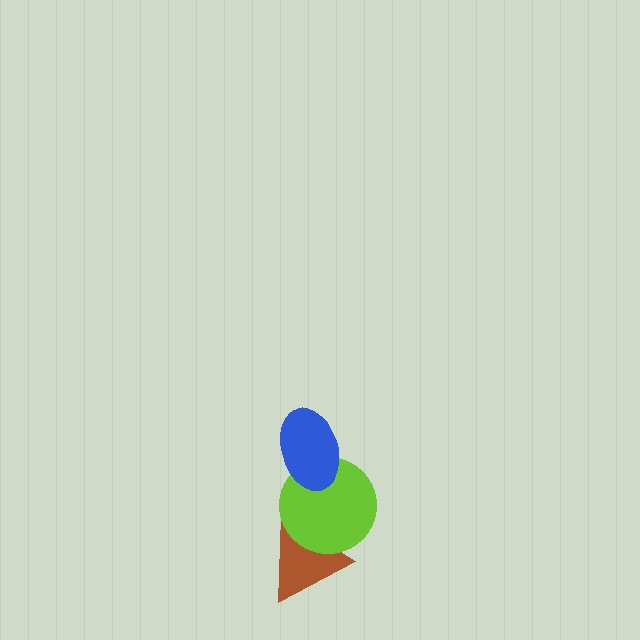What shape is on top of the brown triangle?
The lime circle is on top of the brown triangle.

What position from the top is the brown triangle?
The brown triangle is 3rd from the top.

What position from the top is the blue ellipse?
The blue ellipse is 1st from the top.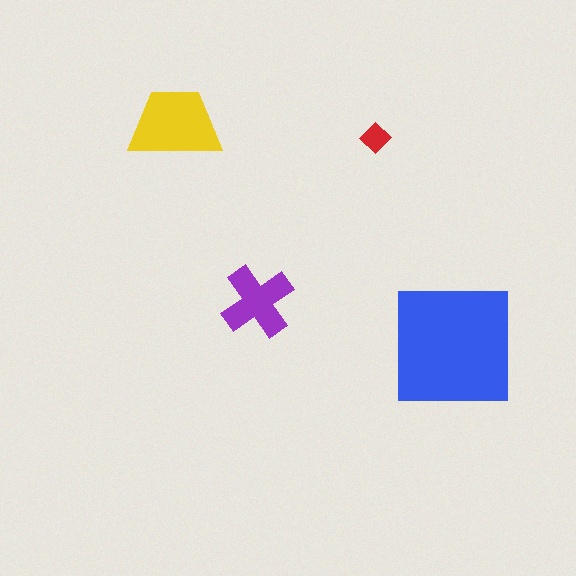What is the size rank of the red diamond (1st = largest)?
4th.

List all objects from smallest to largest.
The red diamond, the purple cross, the yellow trapezoid, the blue square.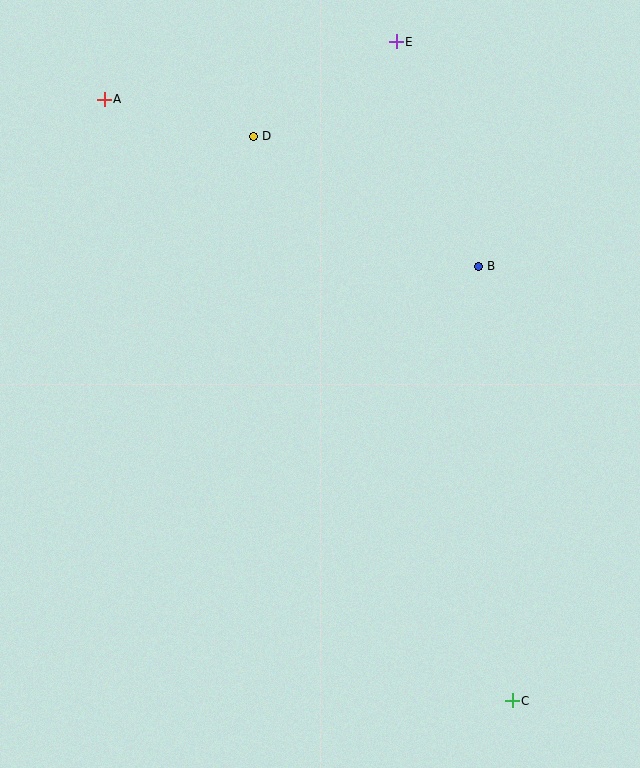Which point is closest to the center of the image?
Point B at (478, 266) is closest to the center.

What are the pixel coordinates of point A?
Point A is at (104, 100).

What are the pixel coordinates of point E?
Point E is at (396, 42).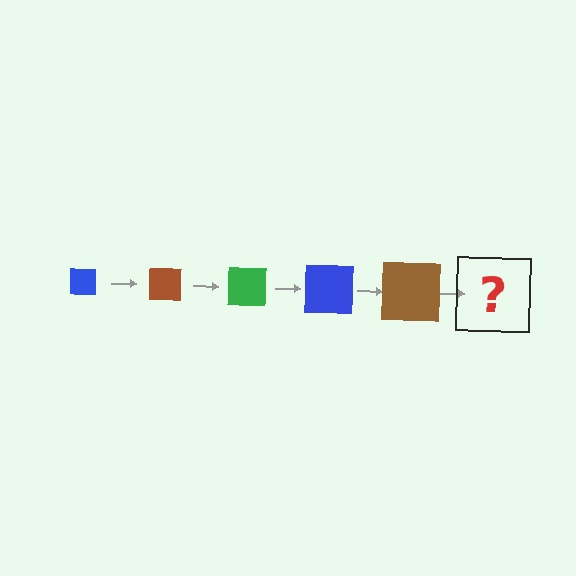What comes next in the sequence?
The next element should be a green square, larger than the previous one.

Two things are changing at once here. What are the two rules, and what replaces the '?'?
The two rules are that the square grows larger each step and the color cycles through blue, brown, and green. The '?' should be a green square, larger than the previous one.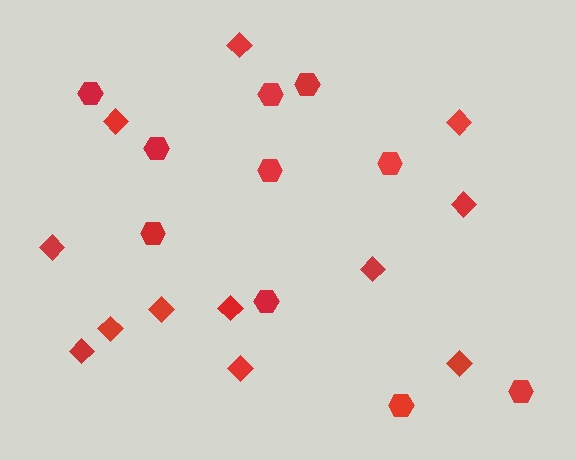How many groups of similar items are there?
There are 2 groups: one group of hexagons (10) and one group of diamonds (12).